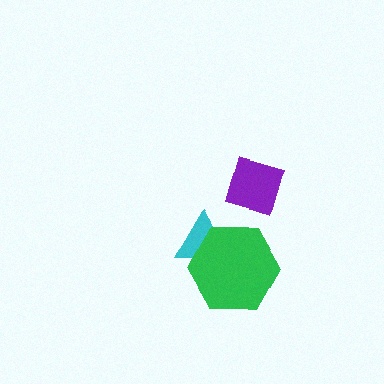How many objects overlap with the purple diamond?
0 objects overlap with the purple diamond.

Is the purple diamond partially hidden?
No, no other shape covers it.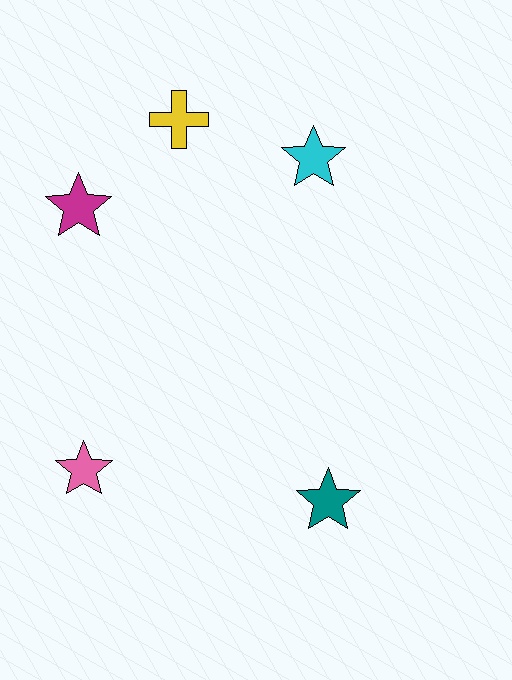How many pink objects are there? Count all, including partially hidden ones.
There is 1 pink object.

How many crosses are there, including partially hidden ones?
There is 1 cross.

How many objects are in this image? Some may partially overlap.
There are 5 objects.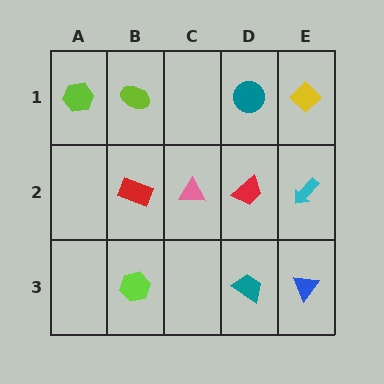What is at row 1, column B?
A lime ellipse.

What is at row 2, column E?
A cyan arrow.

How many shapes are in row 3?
3 shapes.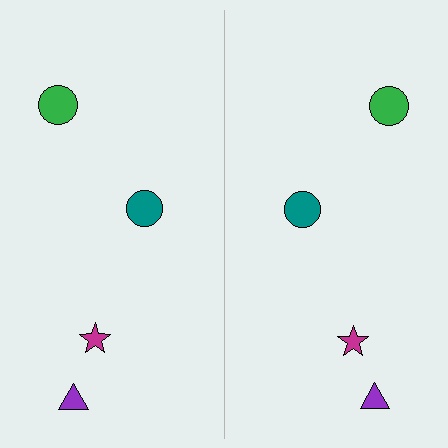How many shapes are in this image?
There are 8 shapes in this image.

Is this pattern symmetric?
Yes, this pattern has bilateral (reflection) symmetry.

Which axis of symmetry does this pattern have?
The pattern has a vertical axis of symmetry running through the center of the image.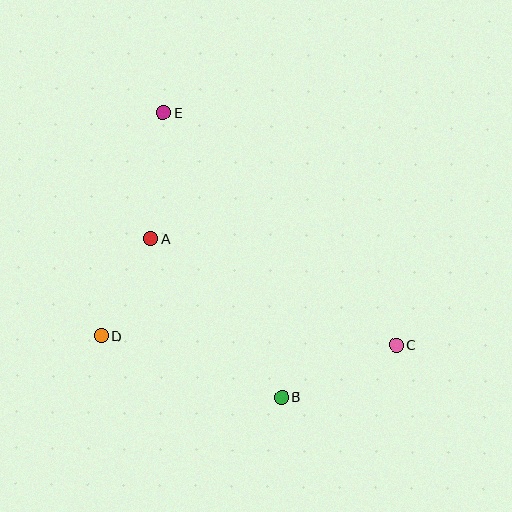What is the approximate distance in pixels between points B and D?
The distance between B and D is approximately 190 pixels.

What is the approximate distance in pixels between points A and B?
The distance between A and B is approximately 206 pixels.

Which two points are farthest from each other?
Points C and E are farthest from each other.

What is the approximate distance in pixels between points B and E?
The distance between B and E is approximately 309 pixels.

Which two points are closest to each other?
Points A and D are closest to each other.